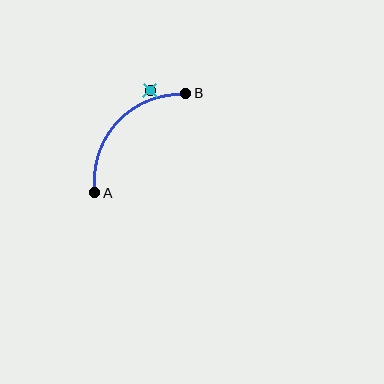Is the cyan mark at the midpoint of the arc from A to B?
No — the cyan mark does not lie on the arc at all. It sits slightly outside the curve.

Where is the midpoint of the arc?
The arc midpoint is the point on the curve farthest from the straight line joining A and B. It sits above and to the left of that line.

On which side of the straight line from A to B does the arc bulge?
The arc bulges above and to the left of the straight line connecting A and B.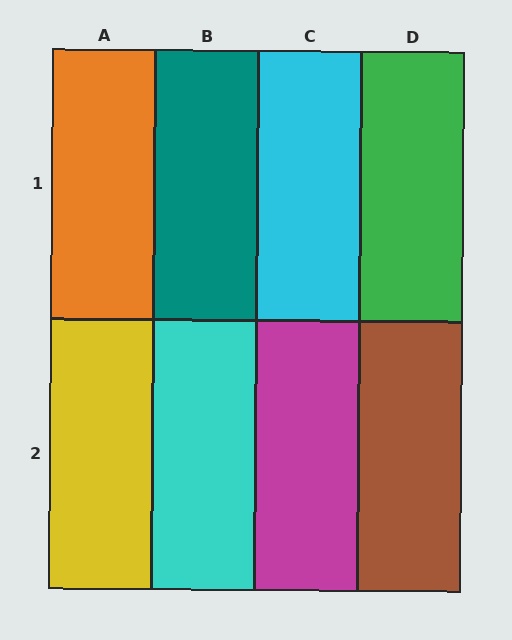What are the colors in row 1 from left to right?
Orange, teal, cyan, green.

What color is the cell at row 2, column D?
Brown.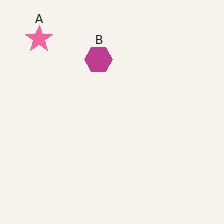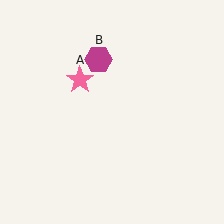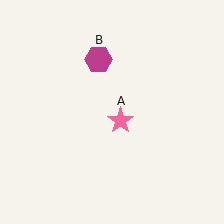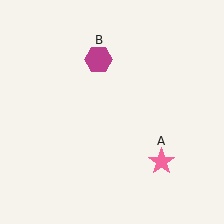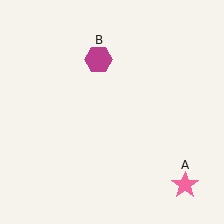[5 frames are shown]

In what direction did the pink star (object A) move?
The pink star (object A) moved down and to the right.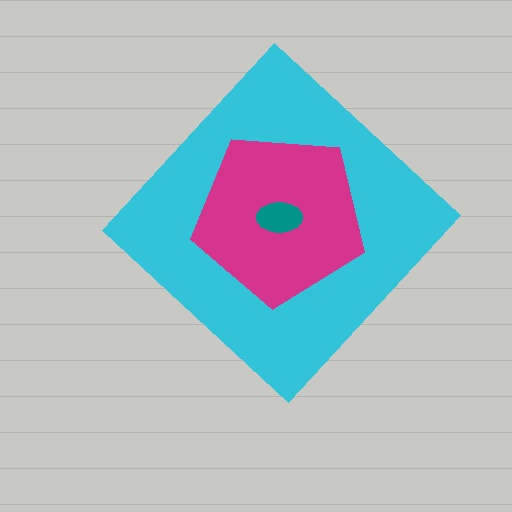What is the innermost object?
The teal ellipse.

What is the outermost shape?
The cyan diamond.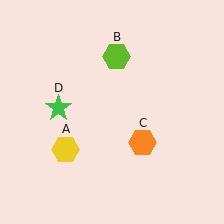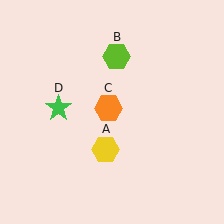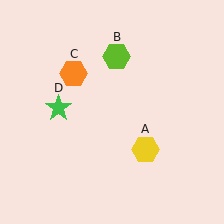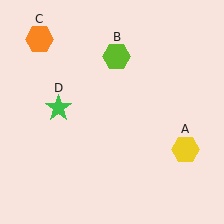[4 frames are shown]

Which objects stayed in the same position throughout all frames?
Lime hexagon (object B) and green star (object D) remained stationary.